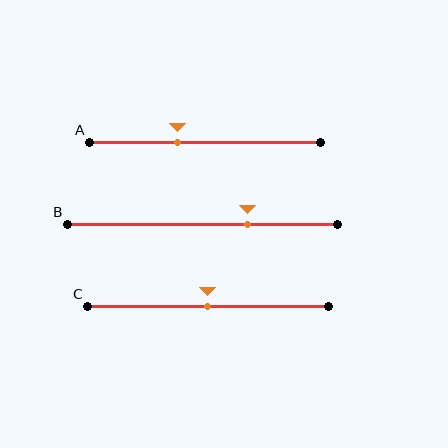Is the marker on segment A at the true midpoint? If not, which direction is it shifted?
No, the marker on segment A is shifted to the left by about 12% of the segment length.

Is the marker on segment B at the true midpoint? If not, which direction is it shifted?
No, the marker on segment B is shifted to the right by about 17% of the segment length.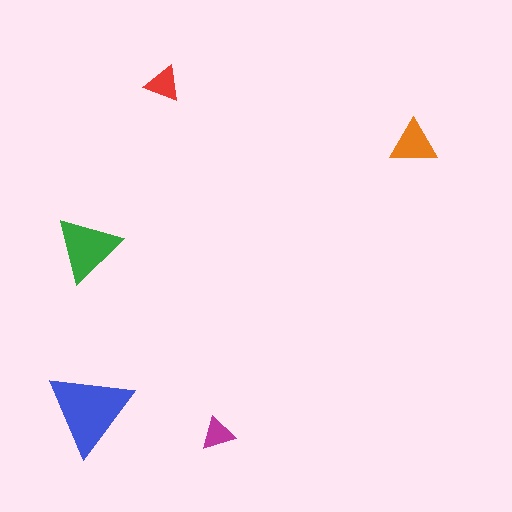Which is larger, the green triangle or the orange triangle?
The green one.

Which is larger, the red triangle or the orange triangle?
The orange one.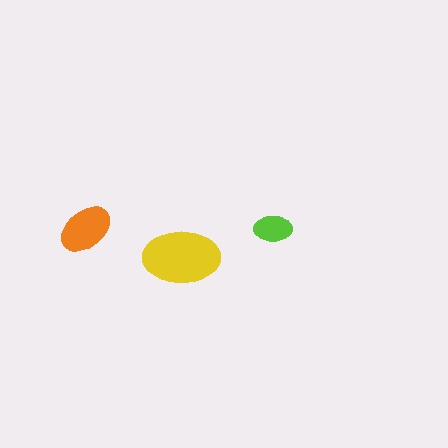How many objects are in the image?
There are 3 objects in the image.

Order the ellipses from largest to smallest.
the yellow one, the orange one, the lime one.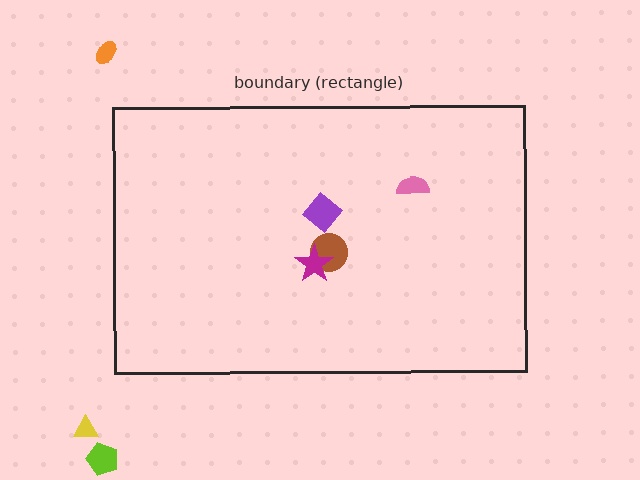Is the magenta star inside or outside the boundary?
Inside.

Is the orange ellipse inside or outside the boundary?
Outside.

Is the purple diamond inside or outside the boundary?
Inside.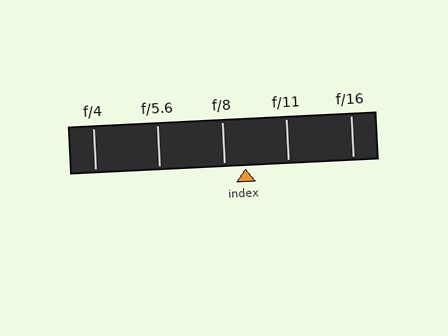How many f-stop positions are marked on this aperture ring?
There are 5 f-stop positions marked.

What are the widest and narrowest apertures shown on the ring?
The widest aperture shown is f/4 and the narrowest is f/16.